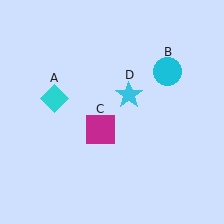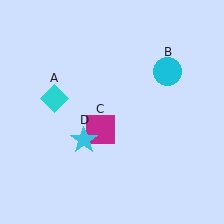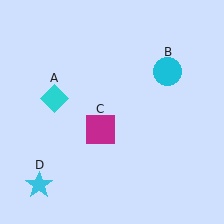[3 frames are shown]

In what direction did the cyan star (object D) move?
The cyan star (object D) moved down and to the left.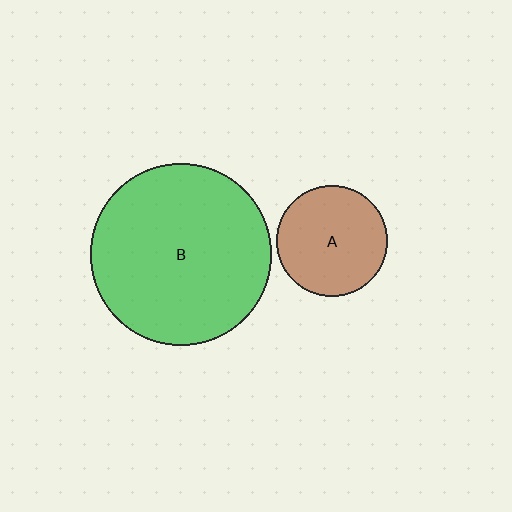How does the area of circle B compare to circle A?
Approximately 2.7 times.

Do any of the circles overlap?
No, none of the circles overlap.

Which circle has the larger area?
Circle B (green).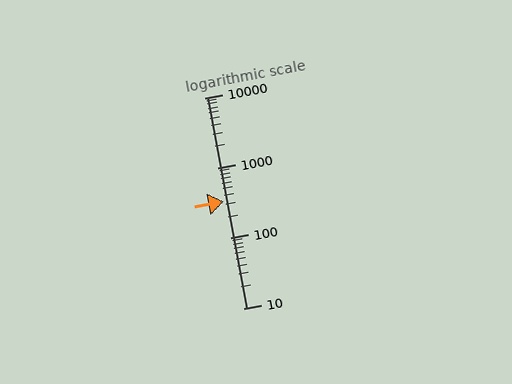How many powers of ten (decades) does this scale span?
The scale spans 3 decades, from 10 to 10000.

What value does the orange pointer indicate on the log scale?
The pointer indicates approximately 330.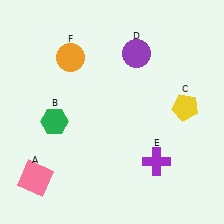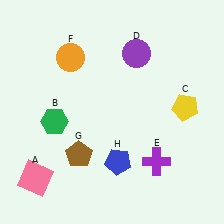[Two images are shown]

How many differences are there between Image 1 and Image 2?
There are 2 differences between the two images.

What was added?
A brown pentagon (G), a blue pentagon (H) were added in Image 2.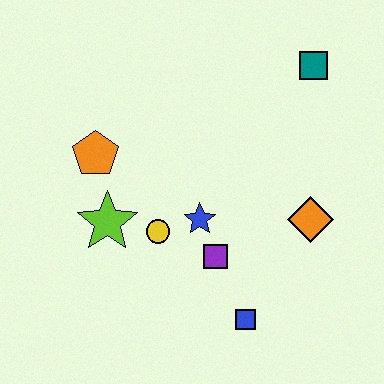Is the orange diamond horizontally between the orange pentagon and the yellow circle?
No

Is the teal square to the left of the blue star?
No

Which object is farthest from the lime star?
The teal square is farthest from the lime star.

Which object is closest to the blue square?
The purple square is closest to the blue square.